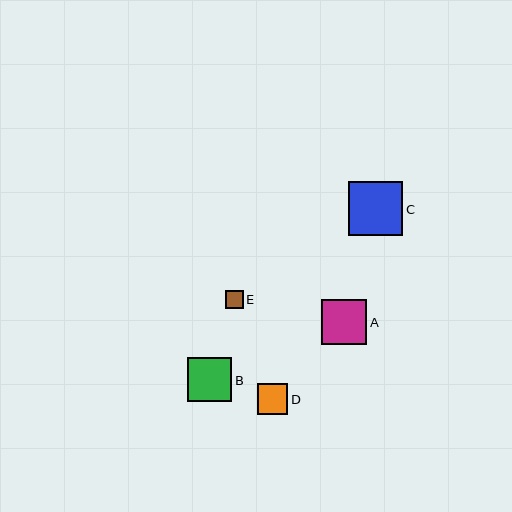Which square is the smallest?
Square E is the smallest with a size of approximately 18 pixels.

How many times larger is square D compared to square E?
Square D is approximately 1.7 times the size of square E.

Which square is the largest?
Square C is the largest with a size of approximately 54 pixels.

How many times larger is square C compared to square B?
Square C is approximately 1.2 times the size of square B.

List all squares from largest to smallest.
From largest to smallest: C, A, B, D, E.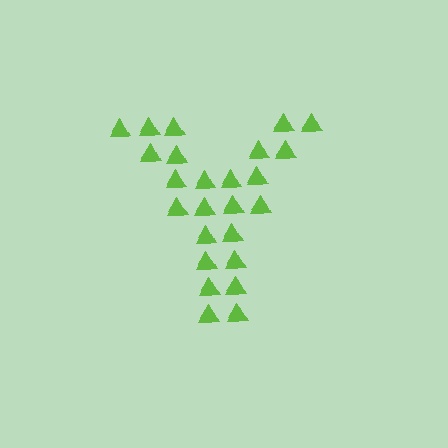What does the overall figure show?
The overall figure shows the letter Y.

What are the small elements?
The small elements are triangles.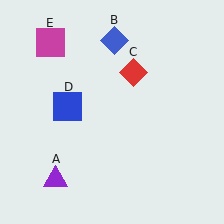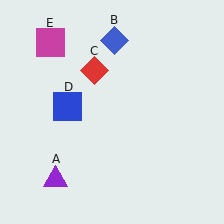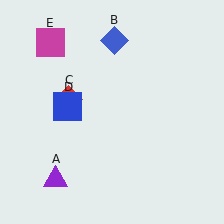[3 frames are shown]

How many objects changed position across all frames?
1 object changed position: red diamond (object C).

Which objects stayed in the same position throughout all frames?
Purple triangle (object A) and blue diamond (object B) and blue square (object D) and magenta square (object E) remained stationary.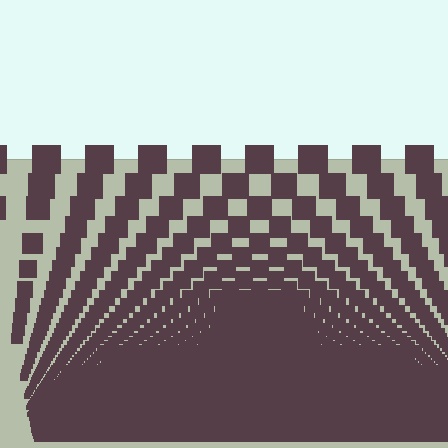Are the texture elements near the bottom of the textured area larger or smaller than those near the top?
Smaller. The gradient is inverted — elements near the bottom are smaller and denser.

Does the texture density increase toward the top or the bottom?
Density increases toward the bottom.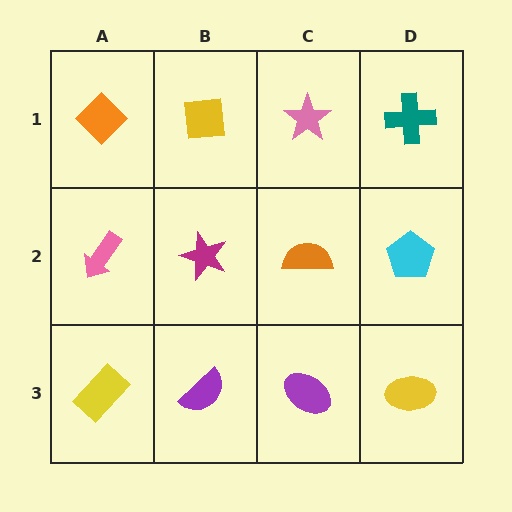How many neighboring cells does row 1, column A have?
2.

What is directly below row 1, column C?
An orange semicircle.